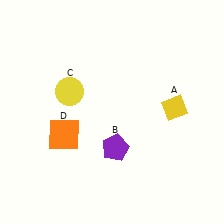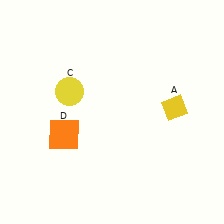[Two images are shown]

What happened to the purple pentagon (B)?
The purple pentagon (B) was removed in Image 2. It was in the bottom-right area of Image 1.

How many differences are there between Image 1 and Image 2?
There is 1 difference between the two images.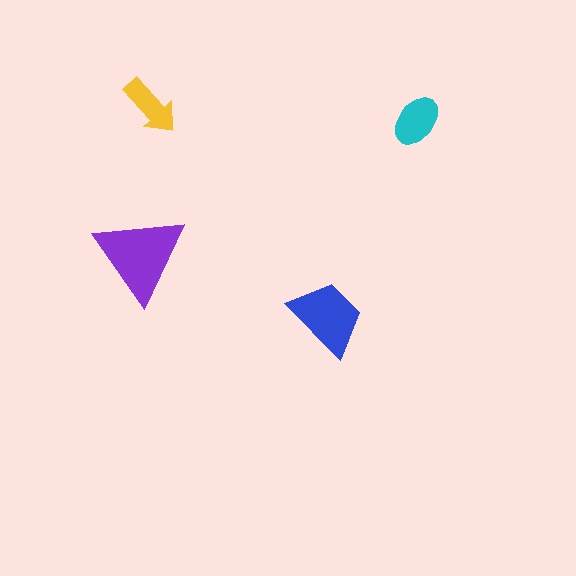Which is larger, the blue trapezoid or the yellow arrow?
The blue trapezoid.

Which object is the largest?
The purple triangle.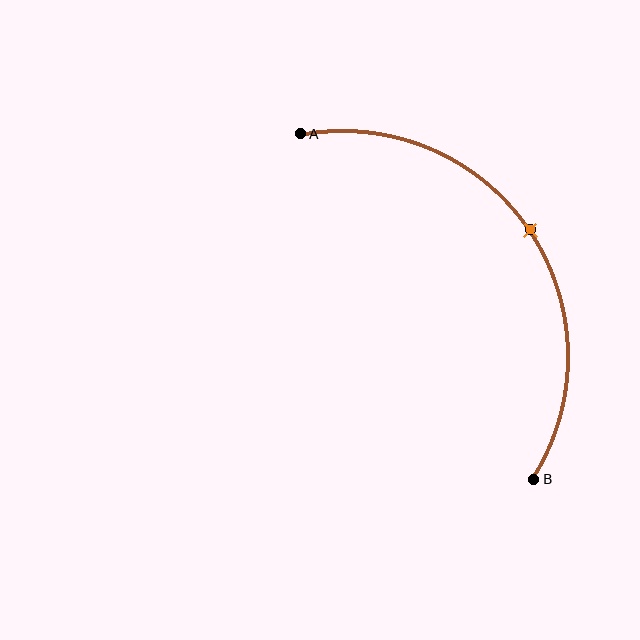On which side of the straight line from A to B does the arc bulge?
The arc bulges above and to the right of the straight line connecting A and B.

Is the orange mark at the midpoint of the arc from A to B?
Yes. The orange mark lies on the arc at equal arc-length from both A and B — it is the arc midpoint.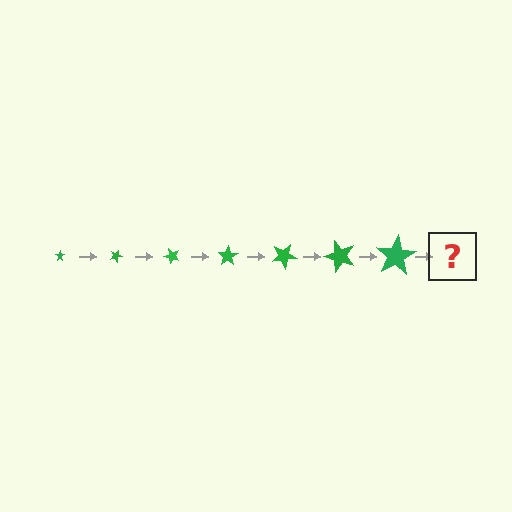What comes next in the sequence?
The next element should be a star, larger than the previous one and rotated 175 degrees from the start.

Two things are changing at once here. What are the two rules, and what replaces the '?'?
The two rules are that the star grows larger each step and it rotates 25 degrees each step. The '?' should be a star, larger than the previous one and rotated 175 degrees from the start.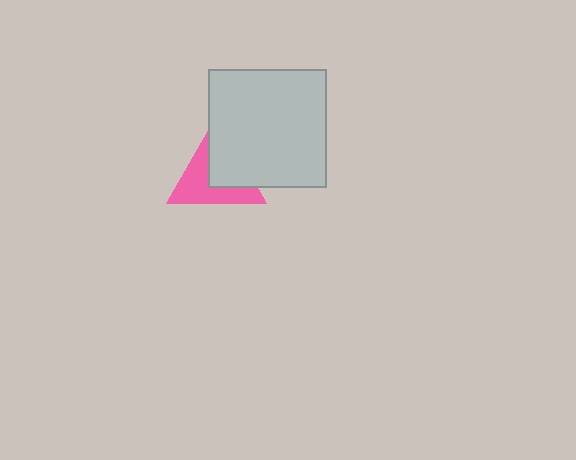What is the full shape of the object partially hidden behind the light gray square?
The partially hidden object is a pink triangle.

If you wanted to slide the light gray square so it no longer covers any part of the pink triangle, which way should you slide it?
Slide it toward the upper-right — that is the most direct way to separate the two shapes.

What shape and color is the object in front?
The object in front is a light gray square.